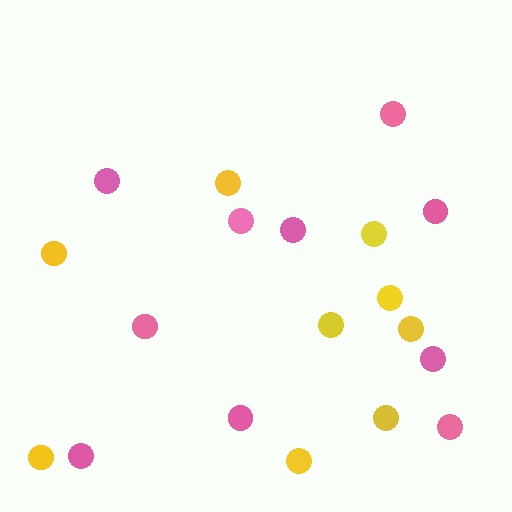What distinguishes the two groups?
There are 2 groups: one group of yellow circles (9) and one group of pink circles (10).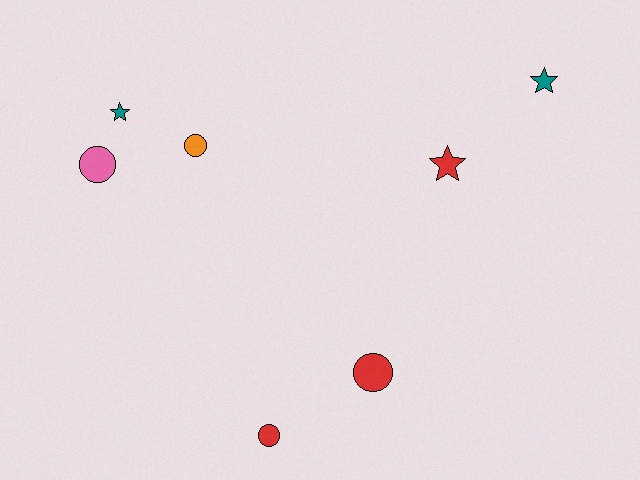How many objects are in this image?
There are 7 objects.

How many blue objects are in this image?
There are no blue objects.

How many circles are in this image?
There are 4 circles.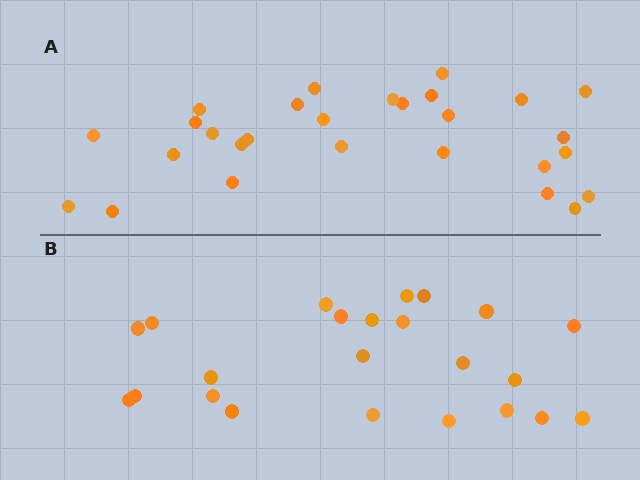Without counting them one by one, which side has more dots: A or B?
Region A (the top region) has more dots.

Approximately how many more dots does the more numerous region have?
Region A has about 5 more dots than region B.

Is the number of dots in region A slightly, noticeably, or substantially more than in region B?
Region A has only slightly more — the two regions are fairly close. The ratio is roughly 1.2 to 1.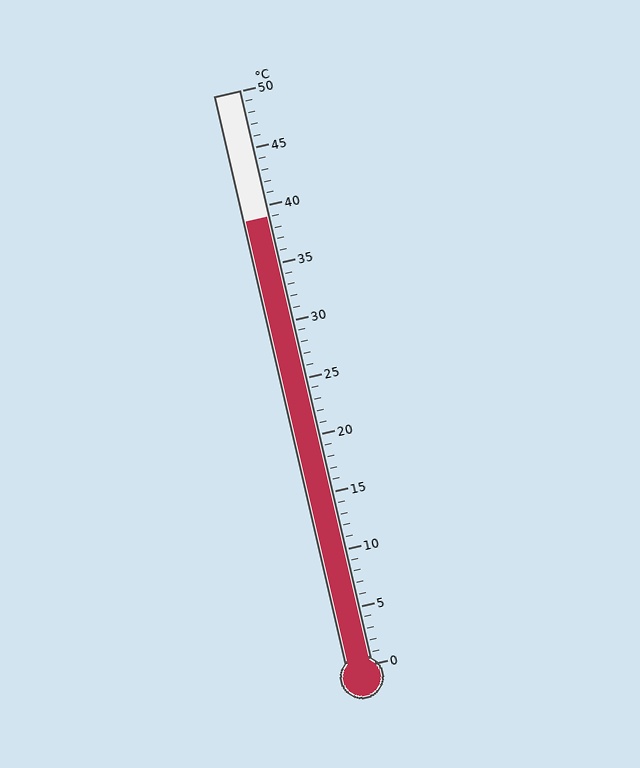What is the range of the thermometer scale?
The thermometer scale ranges from 0°C to 50°C.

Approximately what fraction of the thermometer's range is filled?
The thermometer is filled to approximately 80% of its range.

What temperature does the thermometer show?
The thermometer shows approximately 39°C.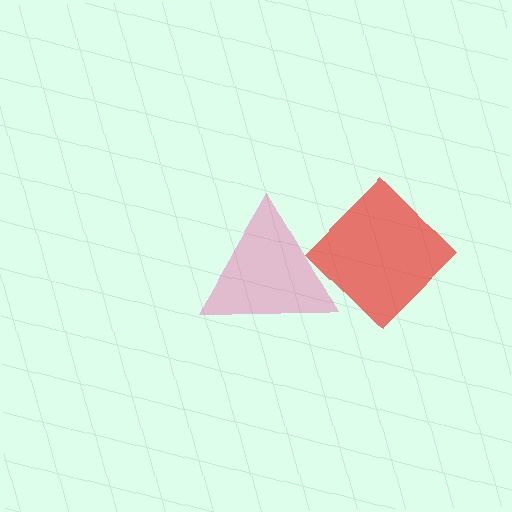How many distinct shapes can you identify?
There are 2 distinct shapes: a pink triangle, a red diamond.